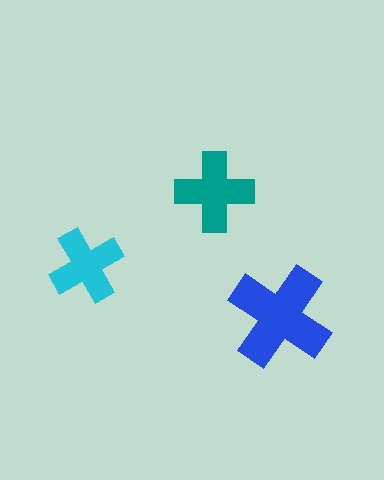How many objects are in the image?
There are 3 objects in the image.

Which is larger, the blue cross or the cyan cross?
The blue one.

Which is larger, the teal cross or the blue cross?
The blue one.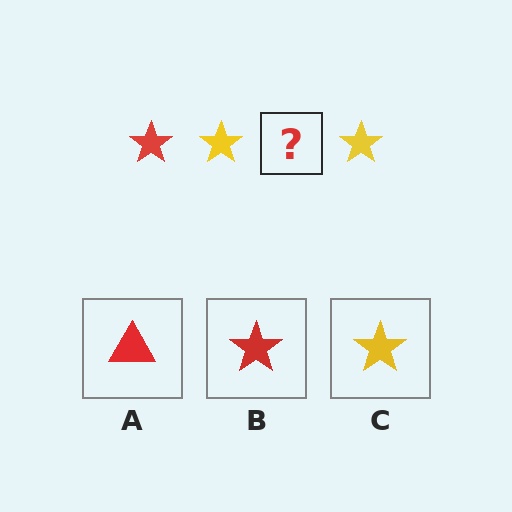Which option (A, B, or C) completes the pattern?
B.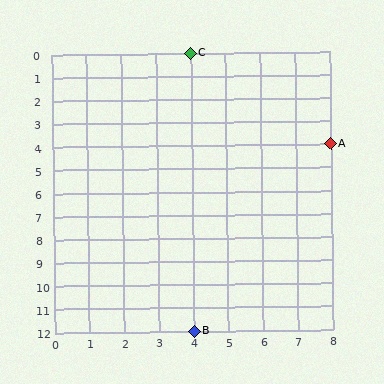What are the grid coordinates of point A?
Point A is at grid coordinates (8, 4).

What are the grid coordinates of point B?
Point B is at grid coordinates (4, 12).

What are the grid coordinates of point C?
Point C is at grid coordinates (4, 0).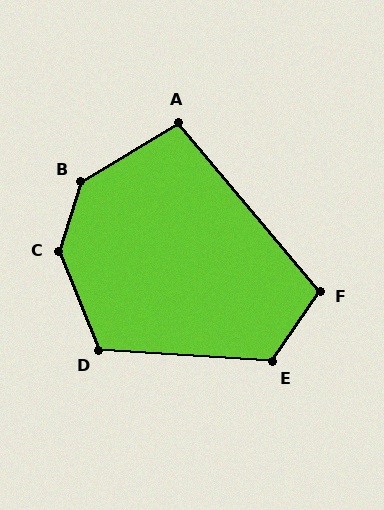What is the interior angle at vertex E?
Approximately 121 degrees (obtuse).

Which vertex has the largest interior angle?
C, at approximately 141 degrees.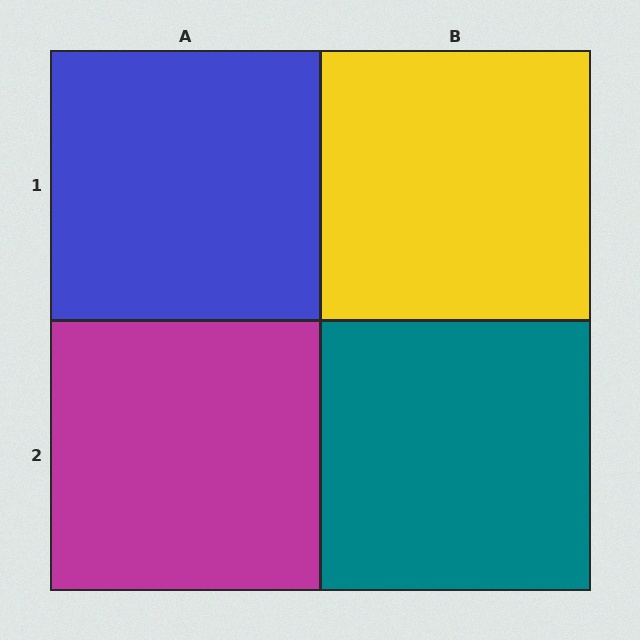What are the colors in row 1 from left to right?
Blue, yellow.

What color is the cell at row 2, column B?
Teal.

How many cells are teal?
1 cell is teal.